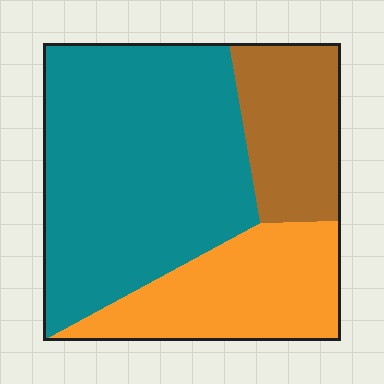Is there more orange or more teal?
Teal.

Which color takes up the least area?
Brown, at roughly 20%.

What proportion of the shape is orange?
Orange takes up about one quarter (1/4) of the shape.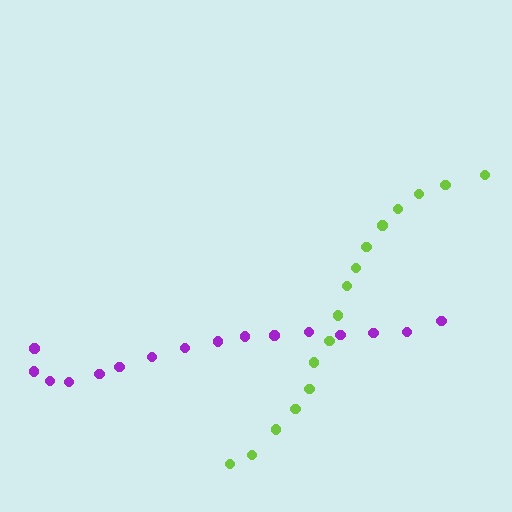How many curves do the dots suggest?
There are 2 distinct paths.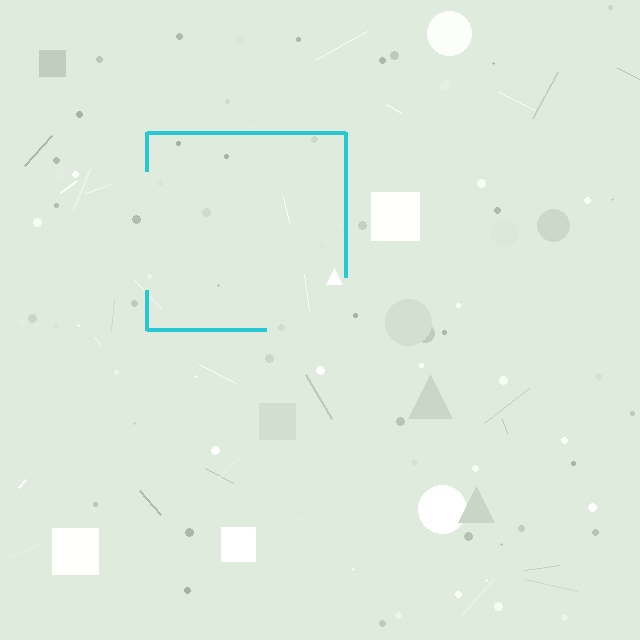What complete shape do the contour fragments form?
The contour fragments form a square.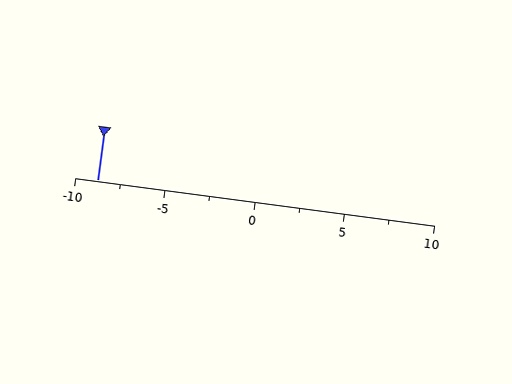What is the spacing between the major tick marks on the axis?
The major ticks are spaced 5 apart.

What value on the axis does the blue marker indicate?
The marker indicates approximately -8.8.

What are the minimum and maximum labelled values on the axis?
The axis runs from -10 to 10.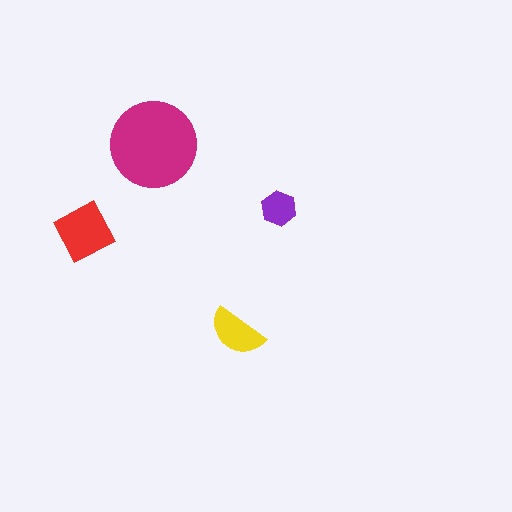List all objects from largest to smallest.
The magenta circle, the red square, the yellow semicircle, the purple hexagon.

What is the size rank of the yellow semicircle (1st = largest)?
3rd.